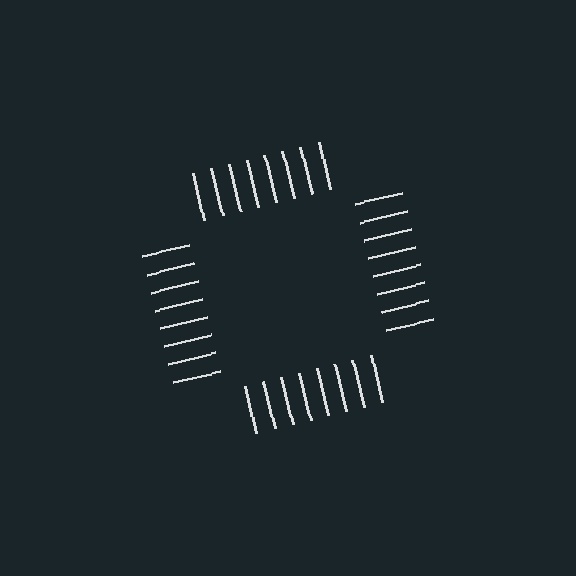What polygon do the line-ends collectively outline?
An illusory square — the line segments terminate on its edges but no continuous stroke is drawn.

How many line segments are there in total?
32 — 8 along each of the 4 edges.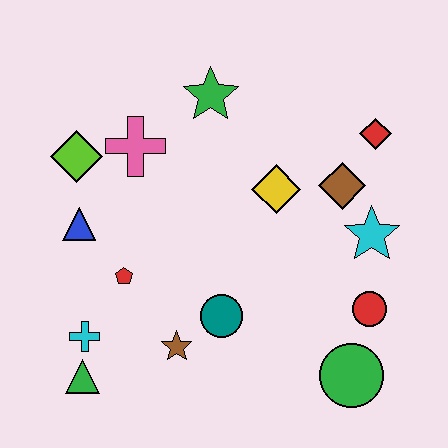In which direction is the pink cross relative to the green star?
The pink cross is to the left of the green star.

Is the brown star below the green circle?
No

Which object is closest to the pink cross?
The lime diamond is closest to the pink cross.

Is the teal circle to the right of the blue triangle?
Yes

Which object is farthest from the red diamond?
The green triangle is farthest from the red diamond.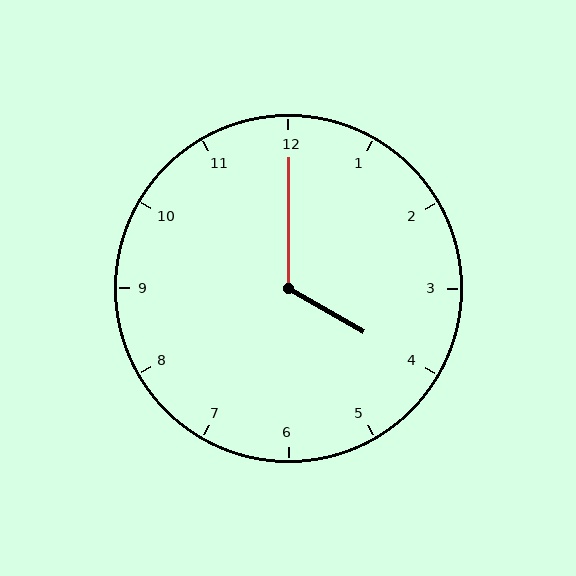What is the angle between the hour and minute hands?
Approximately 120 degrees.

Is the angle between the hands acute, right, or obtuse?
It is obtuse.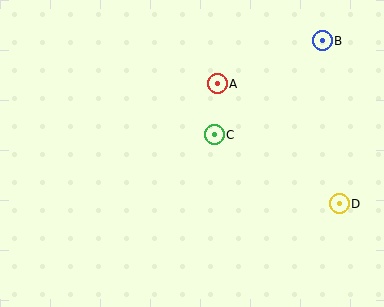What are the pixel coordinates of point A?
Point A is at (217, 84).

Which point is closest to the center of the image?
Point C at (214, 135) is closest to the center.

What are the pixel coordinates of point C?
Point C is at (214, 135).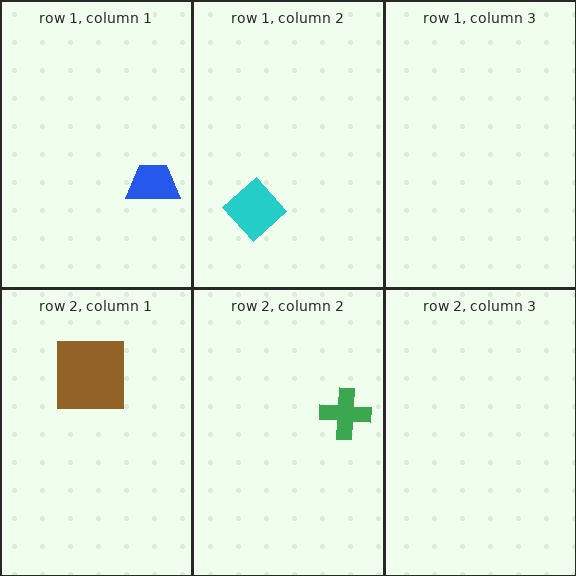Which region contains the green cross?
The row 2, column 2 region.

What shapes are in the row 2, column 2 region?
The green cross.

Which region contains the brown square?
The row 2, column 1 region.